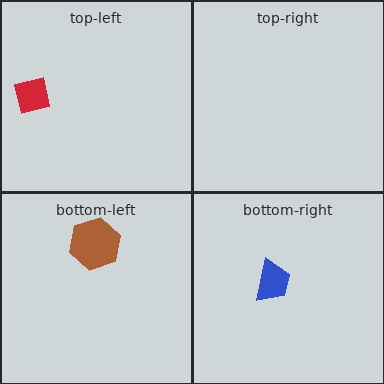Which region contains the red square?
The top-left region.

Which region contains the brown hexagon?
The bottom-left region.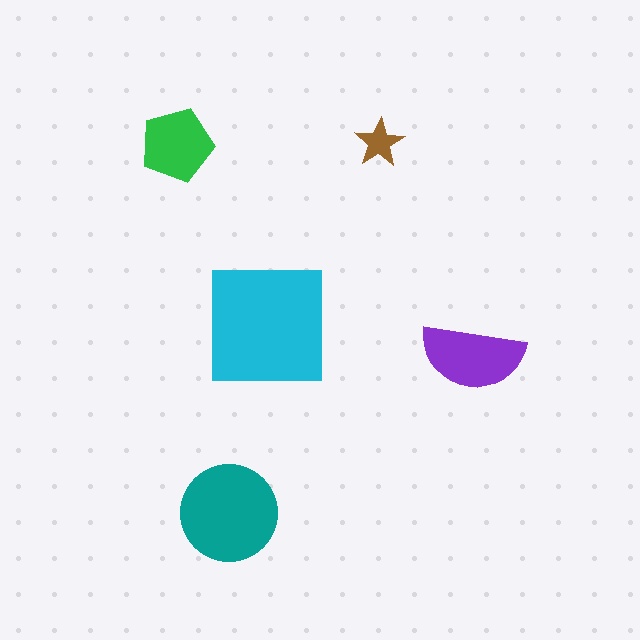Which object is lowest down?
The teal circle is bottommost.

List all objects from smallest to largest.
The brown star, the green pentagon, the purple semicircle, the teal circle, the cyan square.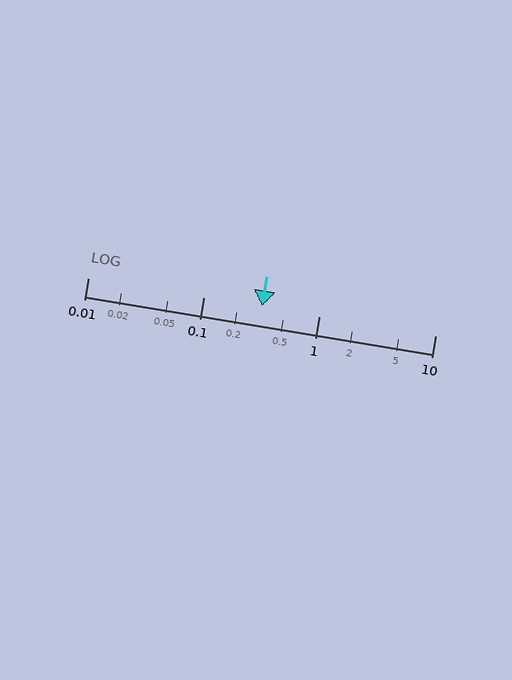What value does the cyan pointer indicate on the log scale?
The pointer indicates approximately 0.32.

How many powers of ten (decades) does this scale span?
The scale spans 3 decades, from 0.01 to 10.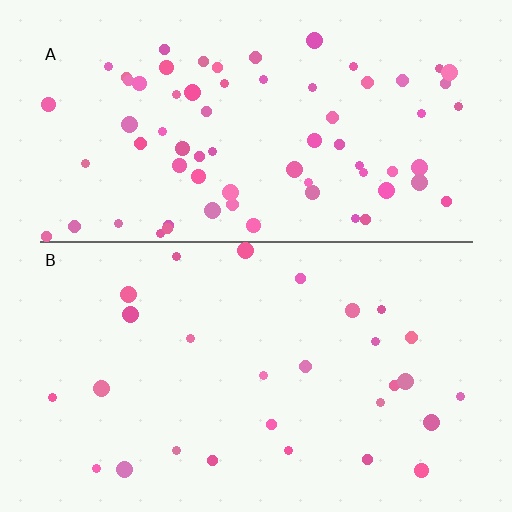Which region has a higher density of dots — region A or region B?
A (the top).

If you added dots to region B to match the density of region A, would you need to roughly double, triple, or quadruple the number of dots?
Approximately triple.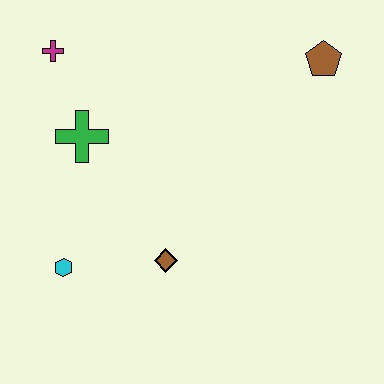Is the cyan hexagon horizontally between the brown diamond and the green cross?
No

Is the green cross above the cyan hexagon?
Yes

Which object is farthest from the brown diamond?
The brown pentagon is farthest from the brown diamond.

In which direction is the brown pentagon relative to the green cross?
The brown pentagon is to the right of the green cross.